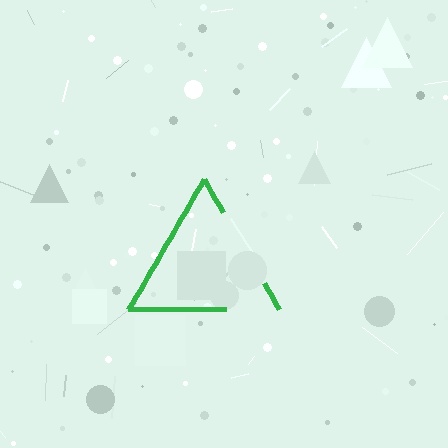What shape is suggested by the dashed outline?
The dashed outline suggests a triangle.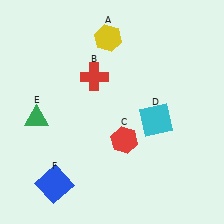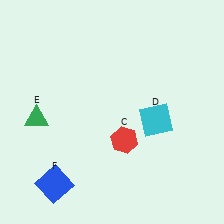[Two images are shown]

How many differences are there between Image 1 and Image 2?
There are 2 differences between the two images.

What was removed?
The yellow hexagon (A), the red cross (B) were removed in Image 2.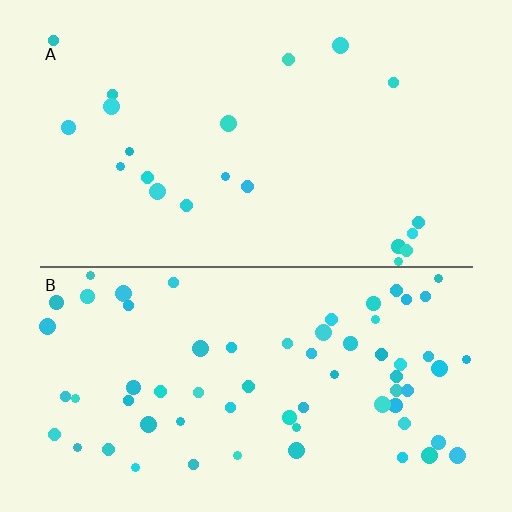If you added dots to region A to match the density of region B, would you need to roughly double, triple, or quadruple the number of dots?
Approximately triple.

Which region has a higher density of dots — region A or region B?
B (the bottom).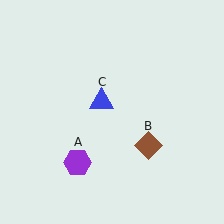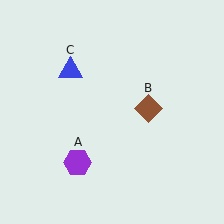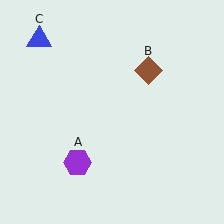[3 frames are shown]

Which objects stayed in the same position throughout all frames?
Purple hexagon (object A) remained stationary.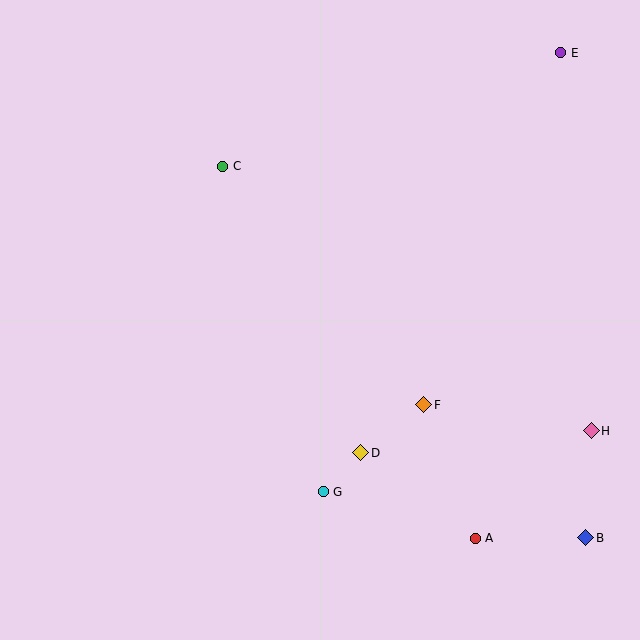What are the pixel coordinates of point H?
Point H is at (591, 431).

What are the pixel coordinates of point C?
Point C is at (223, 166).